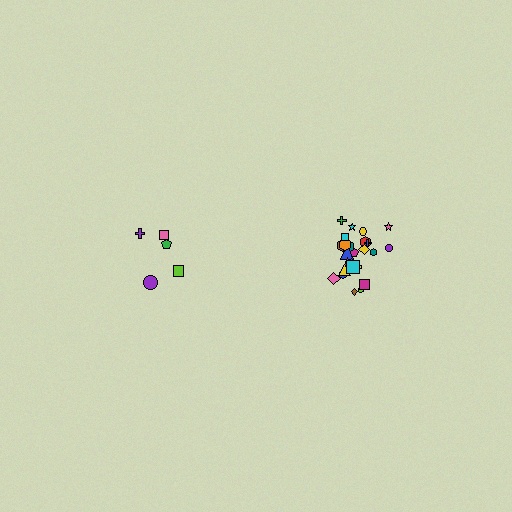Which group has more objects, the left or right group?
The right group.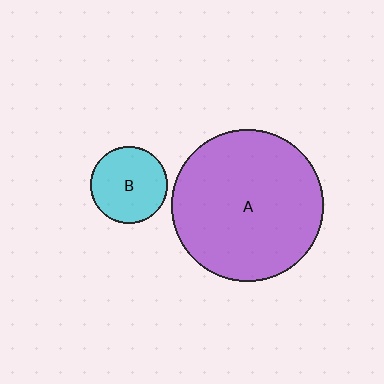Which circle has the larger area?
Circle A (purple).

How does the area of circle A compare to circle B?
Approximately 3.9 times.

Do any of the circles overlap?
No, none of the circles overlap.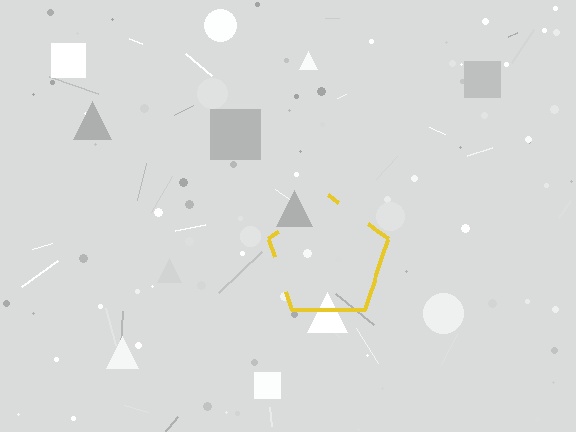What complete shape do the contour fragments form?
The contour fragments form a pentagon.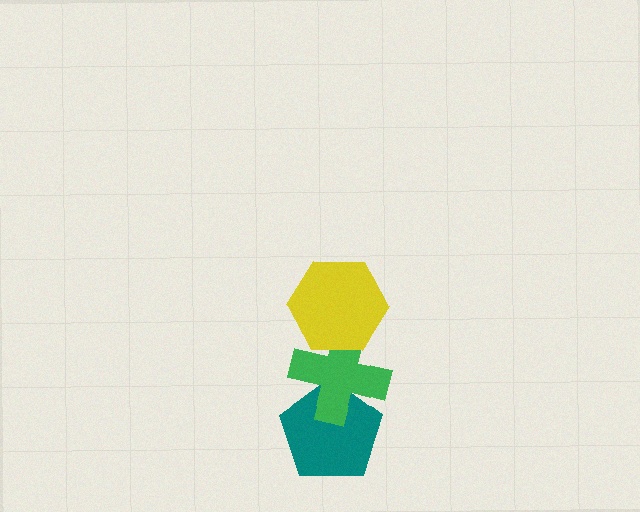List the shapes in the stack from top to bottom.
From top to bottom: the yellow hexagon, the green cross, the teal pentagon.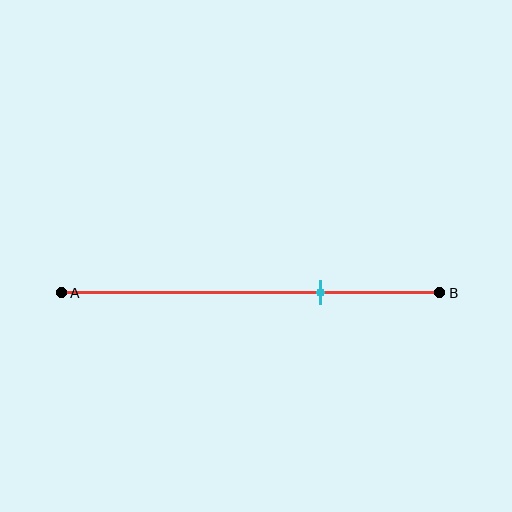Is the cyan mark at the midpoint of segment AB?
No, the mark is at about 70% from A, not at the 50% midpoint.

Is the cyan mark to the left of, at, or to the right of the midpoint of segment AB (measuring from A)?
The cyan mark is to the right of the midpoint of segment AB.